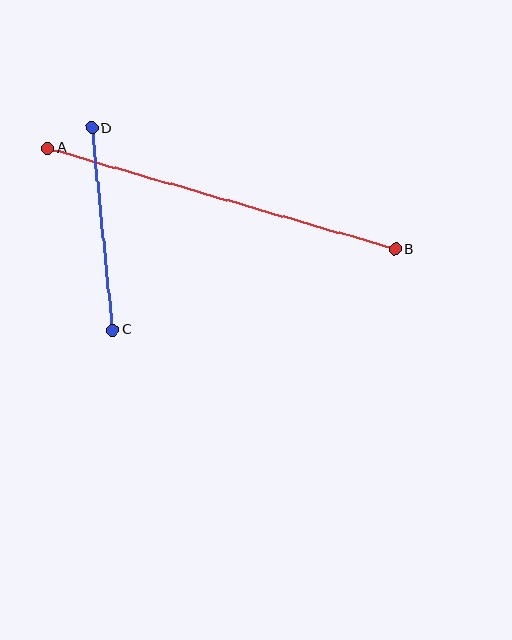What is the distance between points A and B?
The distance is approximately 361 pixels.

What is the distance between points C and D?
The distance is approximately 203 pixels.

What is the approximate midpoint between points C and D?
The midpoint is at approximately (102, 229) pixels.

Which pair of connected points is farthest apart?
Points A and B are farthest apart.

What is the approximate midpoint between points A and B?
The midpoint is at approximately (221, 199) pixels.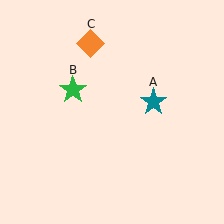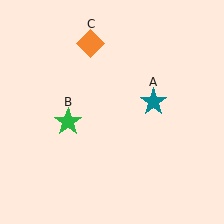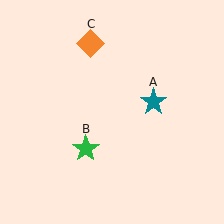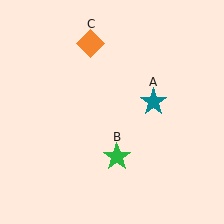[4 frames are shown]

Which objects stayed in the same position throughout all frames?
Teal star (object A) and orange diamond (object C) remained stationary.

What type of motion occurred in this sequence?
The green star (object B) rotated counterclockwise around the center of the scene.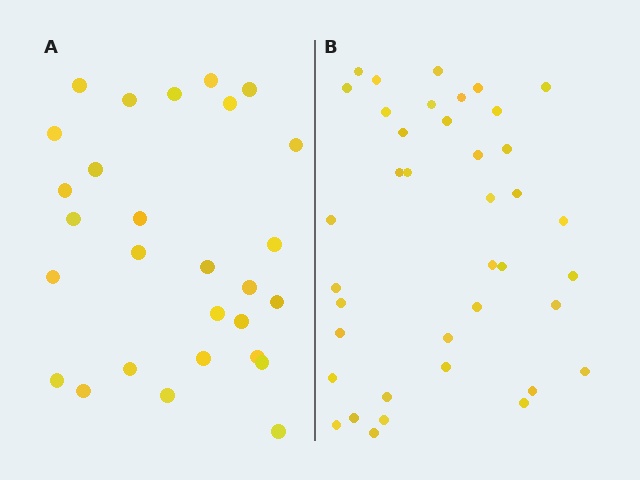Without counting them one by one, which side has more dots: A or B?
Region B (the right region) has more dots.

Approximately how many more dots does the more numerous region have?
Region B has roughly 12 or so more dots than region A.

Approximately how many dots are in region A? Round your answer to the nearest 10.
About 30 dots. (The exact count is 28, which rounds to 30.)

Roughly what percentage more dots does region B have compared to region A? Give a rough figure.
About 40% more.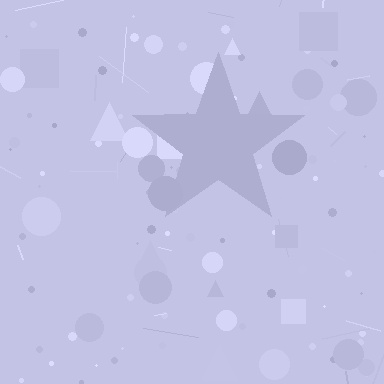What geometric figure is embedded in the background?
A star is embedded in the background.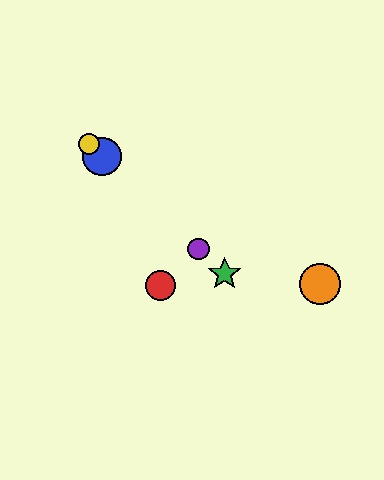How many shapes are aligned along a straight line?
4 shapes (the blue circle, the green star, the yellow circle, the purple circle) are aligned along a straight line.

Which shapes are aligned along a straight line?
The blue circle, the green star, the yellow circle, the purple circle are aligned along a straight line.